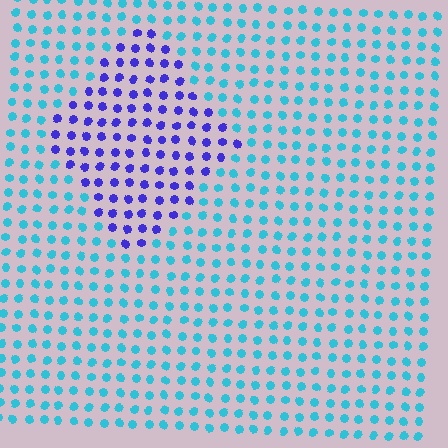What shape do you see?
I see a diamond.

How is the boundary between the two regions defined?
The boundary is defined purely by a slight shift in hue (about 58 degrees). Spacing, size, and orientation are identical on both sides.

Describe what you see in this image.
The image is filled with small cyan elements in a uniform arrangement. A diamond-shaped region is visible where the elements are tinted to a slightly different hue, forming a subtle color boundary.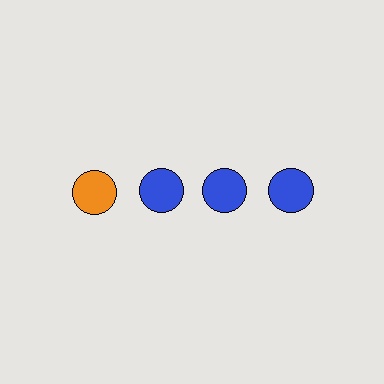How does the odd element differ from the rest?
It has a different color: orange instead of blue.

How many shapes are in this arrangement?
There are 4 shapes arranged in a grid pattern.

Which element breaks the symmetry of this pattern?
The orange circle in the top row, leftmost column breaks the symmetry. All other shapes are blue circles.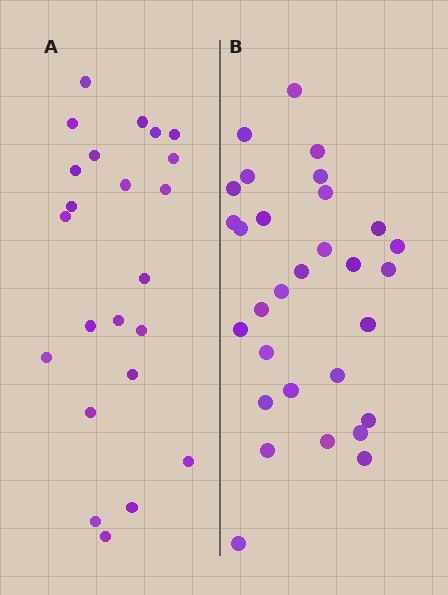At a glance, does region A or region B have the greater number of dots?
Region B (the right region) has more dots.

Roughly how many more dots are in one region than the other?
Region B has roughly 8 or so more dots than region A.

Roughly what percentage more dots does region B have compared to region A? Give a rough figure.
About 30% more.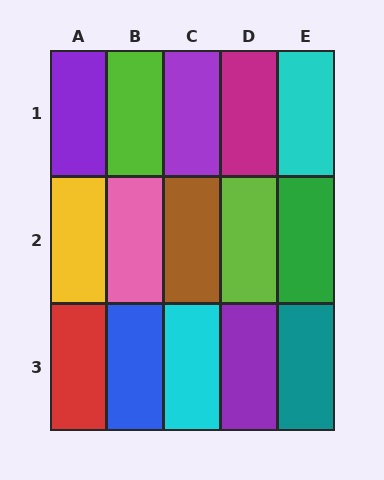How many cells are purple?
3 cells are purple.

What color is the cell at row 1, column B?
Lime.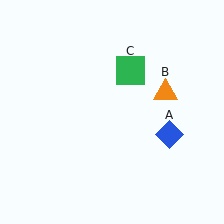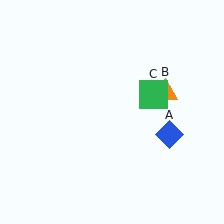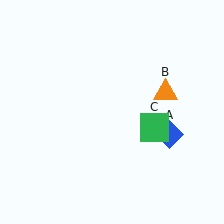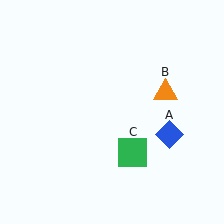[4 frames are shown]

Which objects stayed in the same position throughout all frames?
Blue diamond (object A) and orange triangle (object B) remained stationary.